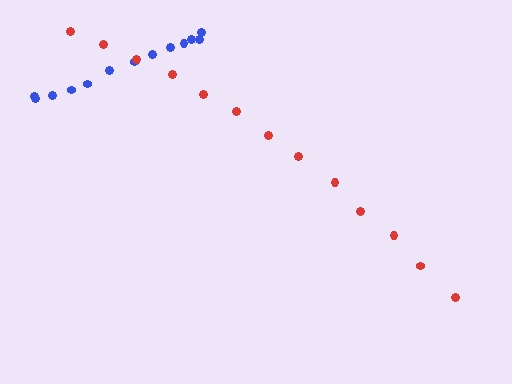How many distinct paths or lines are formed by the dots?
There are 2 distinct paths.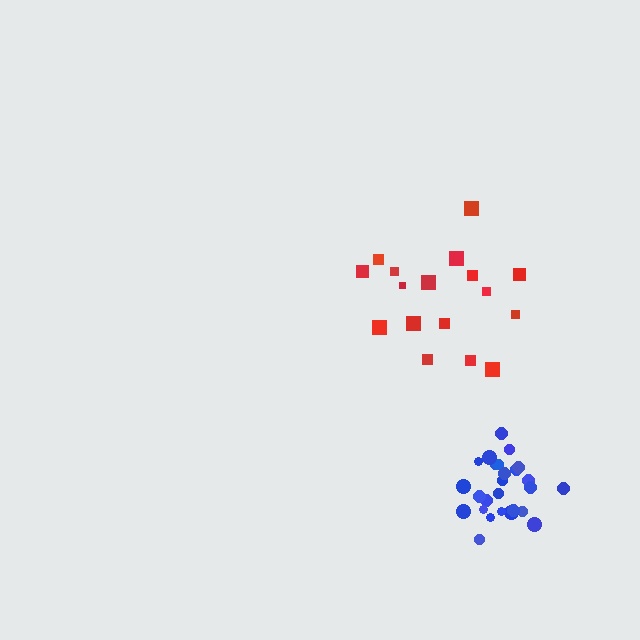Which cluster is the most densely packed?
Blue.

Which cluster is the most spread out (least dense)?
Red.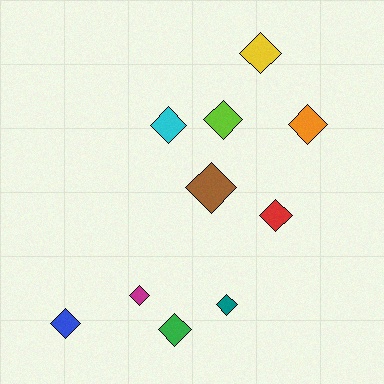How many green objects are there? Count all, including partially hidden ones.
There is 1 green object.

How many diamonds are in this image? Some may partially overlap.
There are 10 diamonds.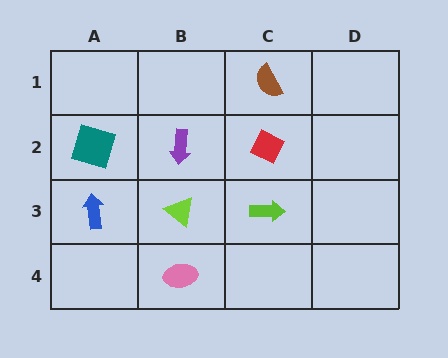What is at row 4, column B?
A pink ellipse.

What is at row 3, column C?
A lime arrow.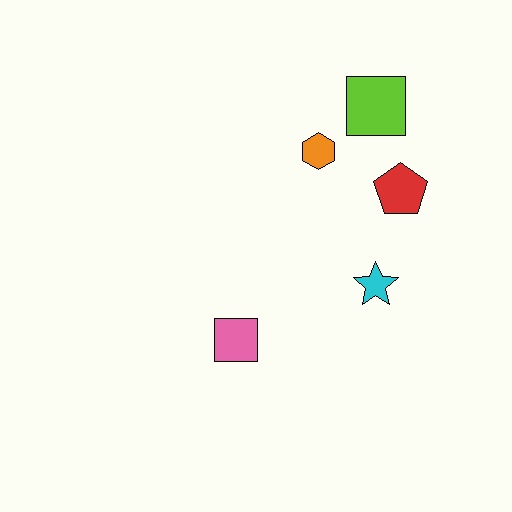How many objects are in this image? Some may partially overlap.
There are 5 objects.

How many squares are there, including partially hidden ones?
There are 2 squares.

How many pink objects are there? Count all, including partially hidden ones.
There is 1 pink object.